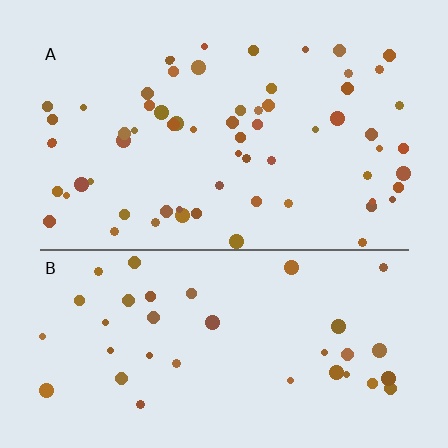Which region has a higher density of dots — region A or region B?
A (the top).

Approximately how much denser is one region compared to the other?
Approximately 1.8× — region A over region B.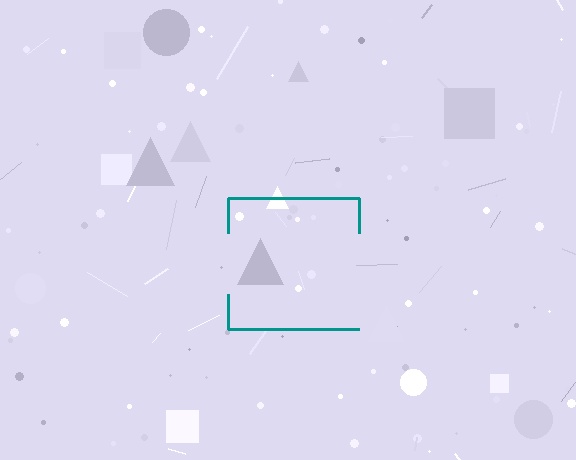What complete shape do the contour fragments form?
The contour fragments form a square.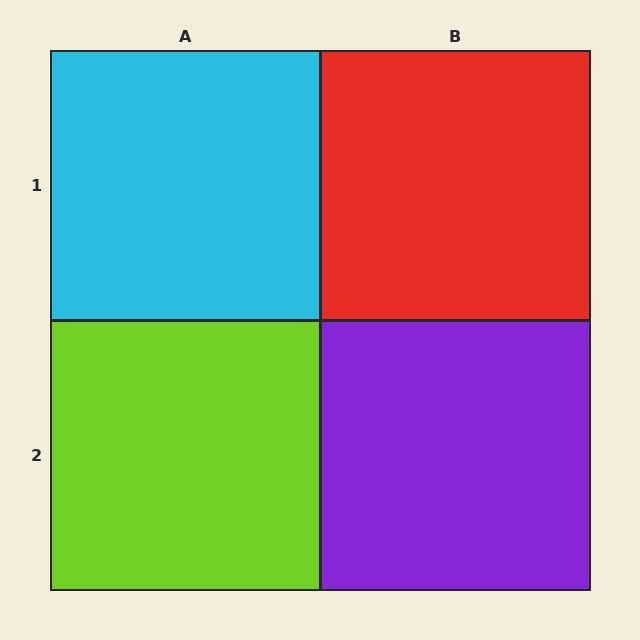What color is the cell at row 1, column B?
Red.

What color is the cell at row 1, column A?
Cyan.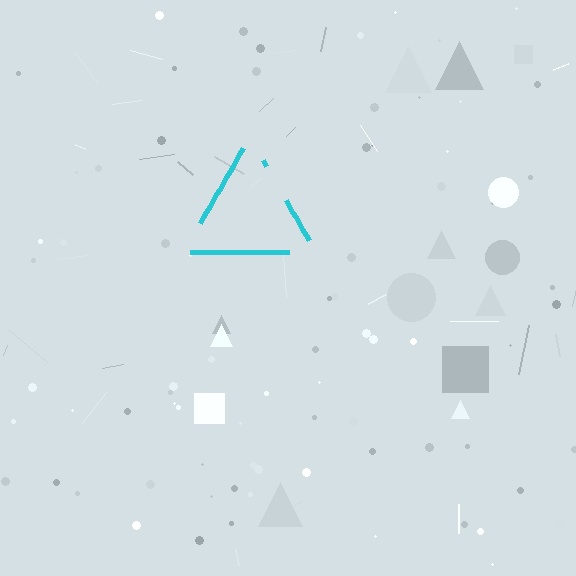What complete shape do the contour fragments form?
The contour fragments form a triangle.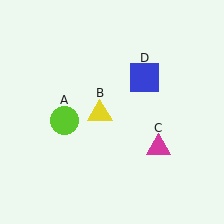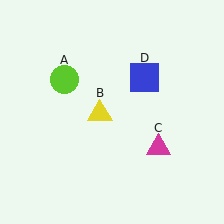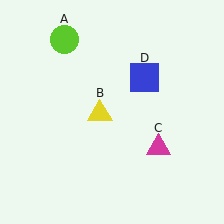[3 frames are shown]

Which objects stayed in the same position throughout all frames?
Yellow triangle (object B) and magenta triangle (object C) and blue square (object D) remained stationary.